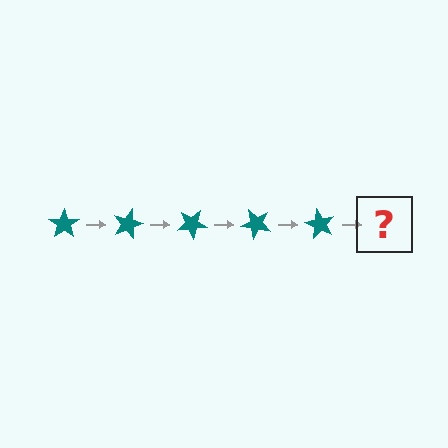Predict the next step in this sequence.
The next step is a teal star rotated 75 degrees.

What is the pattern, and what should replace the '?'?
The pattern is that the star rotates 15 degrees each step. The '?' should be a teal star rotated 75 degrees.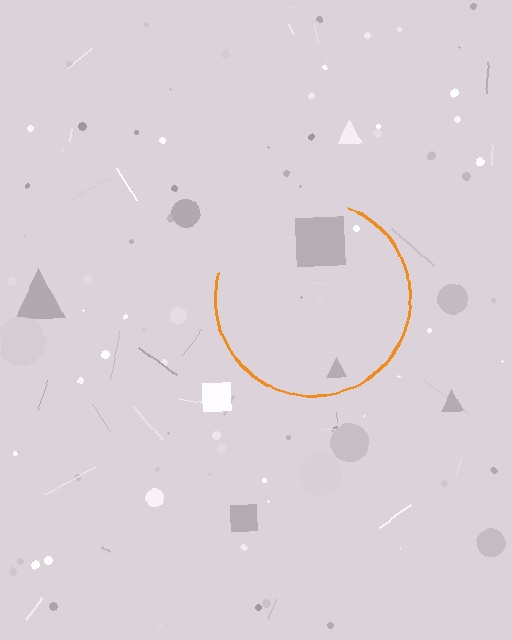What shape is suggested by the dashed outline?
The dashed outline suggests a circle.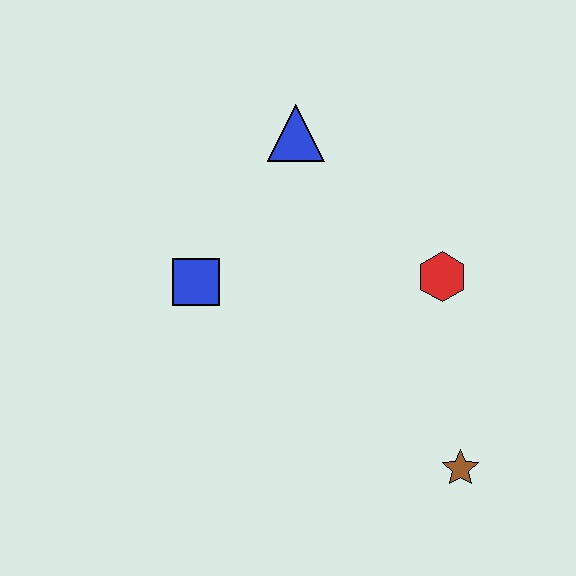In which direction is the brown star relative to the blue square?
The brown star is to the right of the blue square.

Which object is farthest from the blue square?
The brown star is farthest from the blue square.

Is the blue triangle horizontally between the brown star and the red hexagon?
No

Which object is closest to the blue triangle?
The blue square is closest to the blue triangle.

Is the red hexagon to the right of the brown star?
No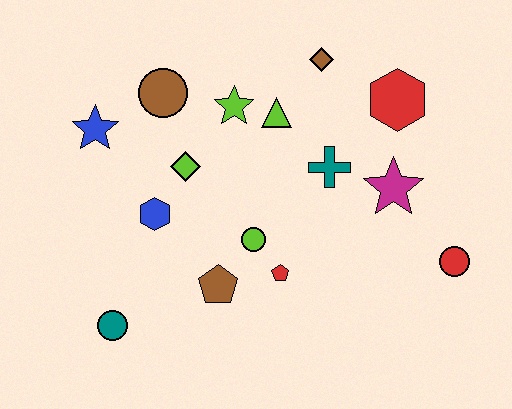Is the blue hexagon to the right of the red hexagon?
No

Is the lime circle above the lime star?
No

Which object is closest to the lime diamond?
The blue hexagon is closest to the lime diamond.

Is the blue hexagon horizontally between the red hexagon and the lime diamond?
No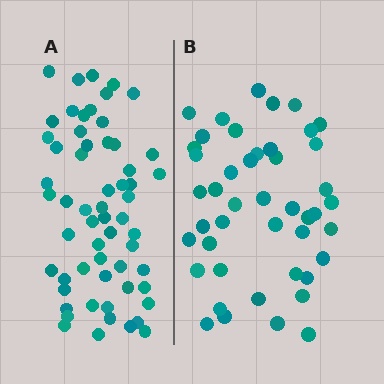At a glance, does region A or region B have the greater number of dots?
Region A (the left region) has more dots.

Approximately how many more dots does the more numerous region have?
Region A has approximately 15 more dots than region B.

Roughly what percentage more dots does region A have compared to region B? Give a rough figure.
About 30% more.